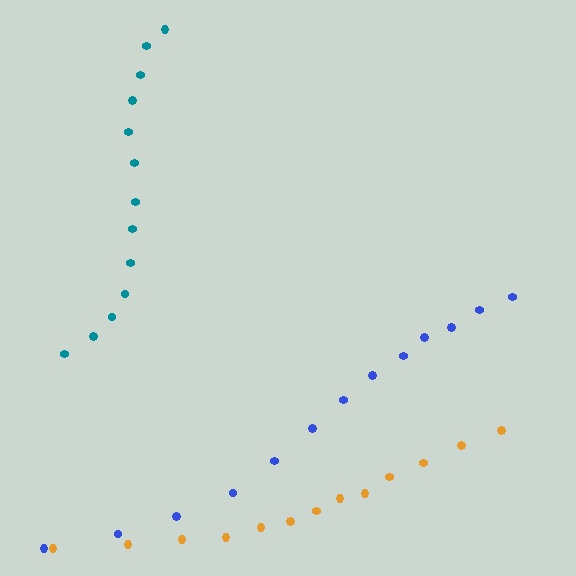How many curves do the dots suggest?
There are 3 distinct paths.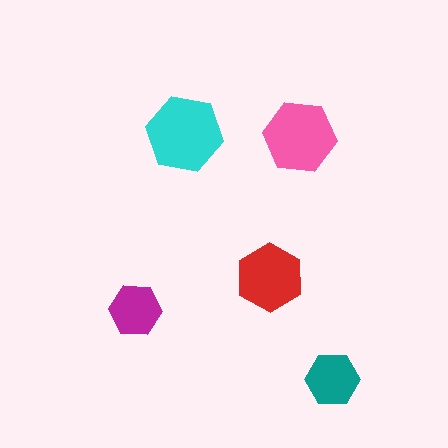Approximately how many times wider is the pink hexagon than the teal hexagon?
About 1.5 times wider.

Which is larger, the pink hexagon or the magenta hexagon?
The pink one.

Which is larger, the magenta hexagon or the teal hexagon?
The teal one.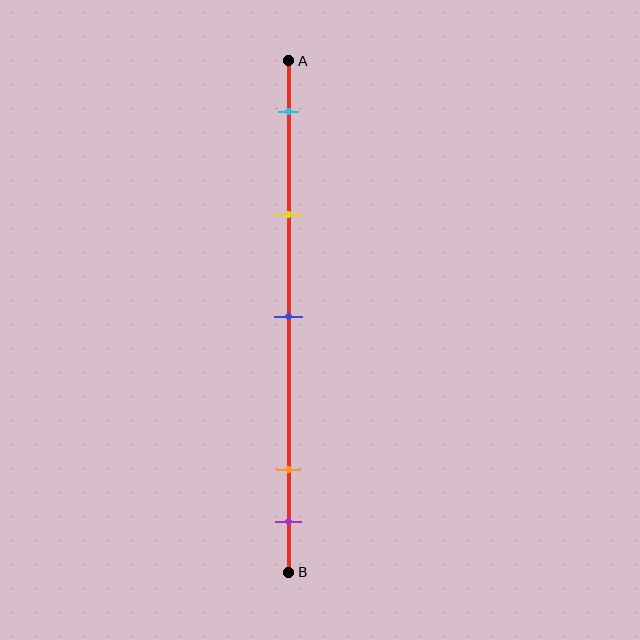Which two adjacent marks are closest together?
The orange and purple marks are the closest adjacent pair.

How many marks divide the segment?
There are 5 marks dividing the segment.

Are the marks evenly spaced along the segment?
No, the marks are not evenly spaced.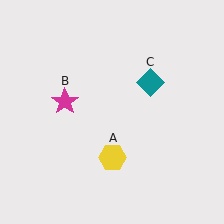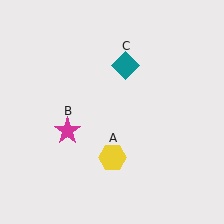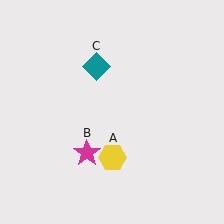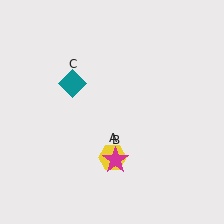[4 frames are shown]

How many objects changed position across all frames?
2 objects changed position: magenta star (object B), teal diamond (object C).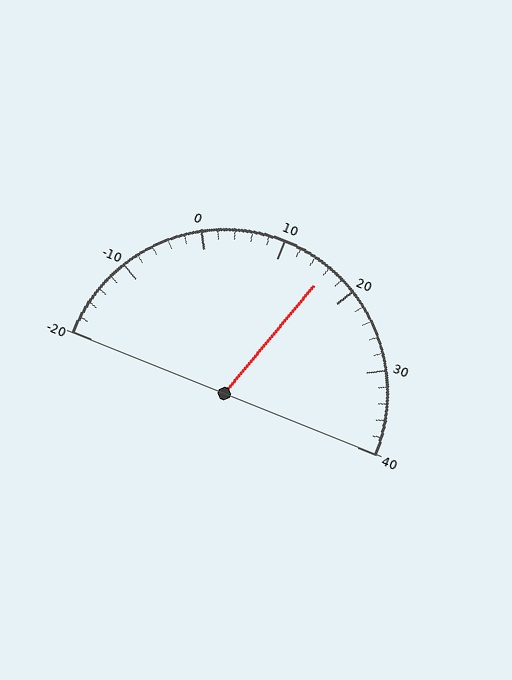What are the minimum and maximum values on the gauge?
The gauge ranges from -20 to 40.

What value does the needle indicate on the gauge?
The needle indicates approximately 16.